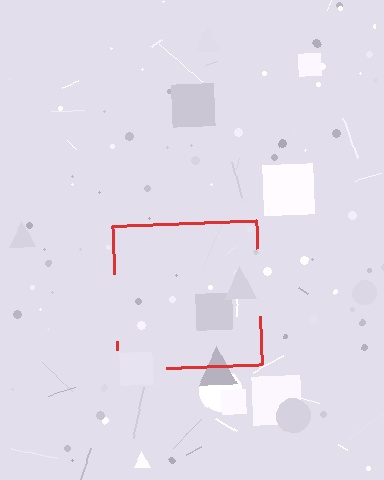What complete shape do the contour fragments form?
The contour fragments form a square.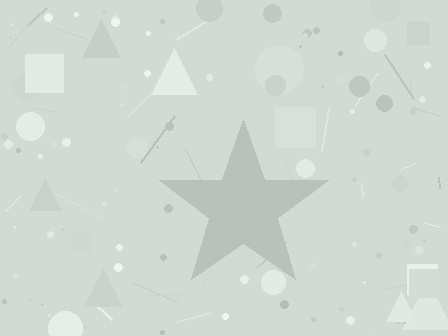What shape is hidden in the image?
A star is hidden in the image.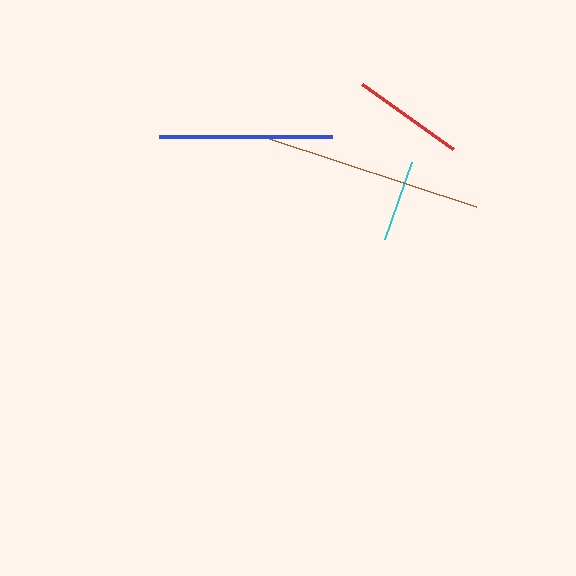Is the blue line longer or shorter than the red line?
The blue line is longer than the red line.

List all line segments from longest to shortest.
From longest to shortest: brown, blue, red, cyan.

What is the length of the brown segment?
The brown segment is approximately 217 pixels long.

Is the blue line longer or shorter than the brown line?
The brown line is longer than the blue line.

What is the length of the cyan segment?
The cyan segment is approximately 82 pixels long.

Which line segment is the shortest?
The cyan line is the shortest at approximately 82 pixels.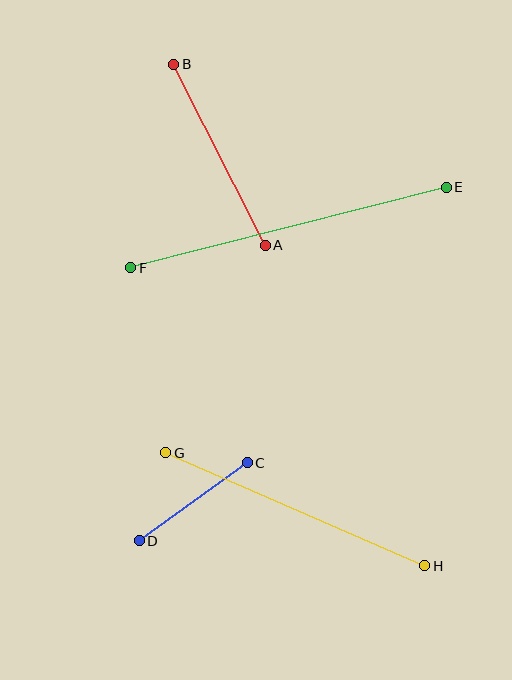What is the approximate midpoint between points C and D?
The midpoint is at approximately (193, 502) pixels.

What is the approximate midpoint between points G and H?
The midpoint is at approximately (295, 509) pixels.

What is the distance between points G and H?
The distance is approximately 283 pixels.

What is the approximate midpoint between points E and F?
The midpoint is at approximately (289, 227) pixels.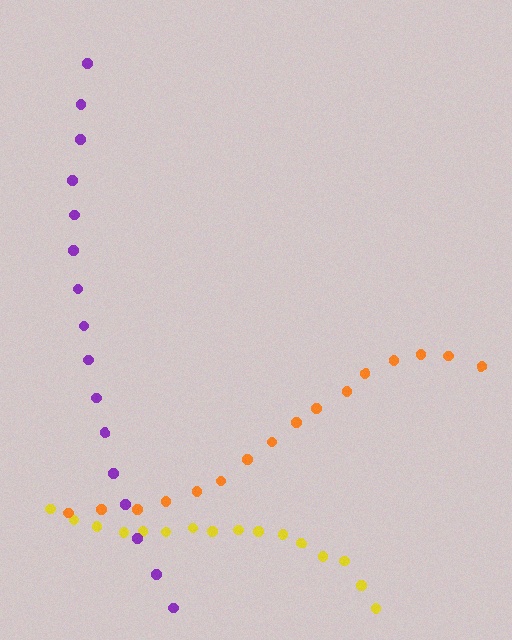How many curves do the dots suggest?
There are 3 distinct paths.